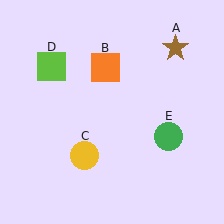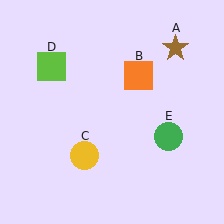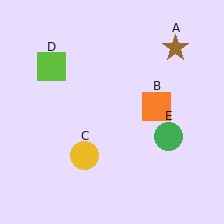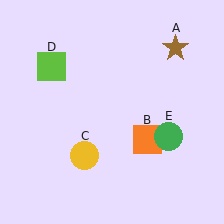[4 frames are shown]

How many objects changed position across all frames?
1 object changed position: orange square (object B).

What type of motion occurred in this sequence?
The orange square (object B) rotated clockwise around the center of the scene.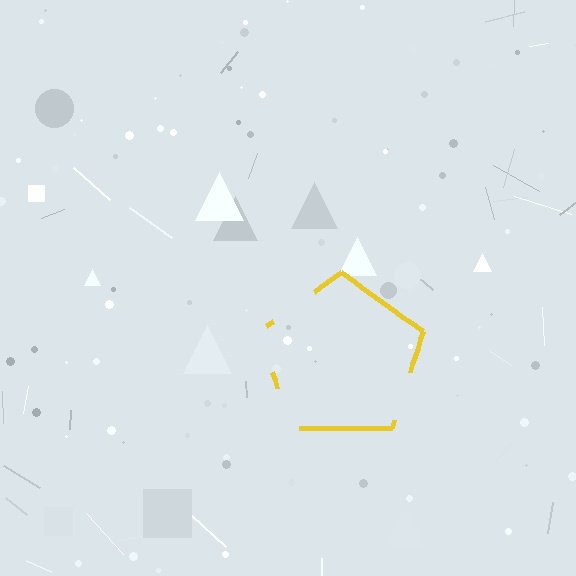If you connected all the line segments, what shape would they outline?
They would outline a pentagon.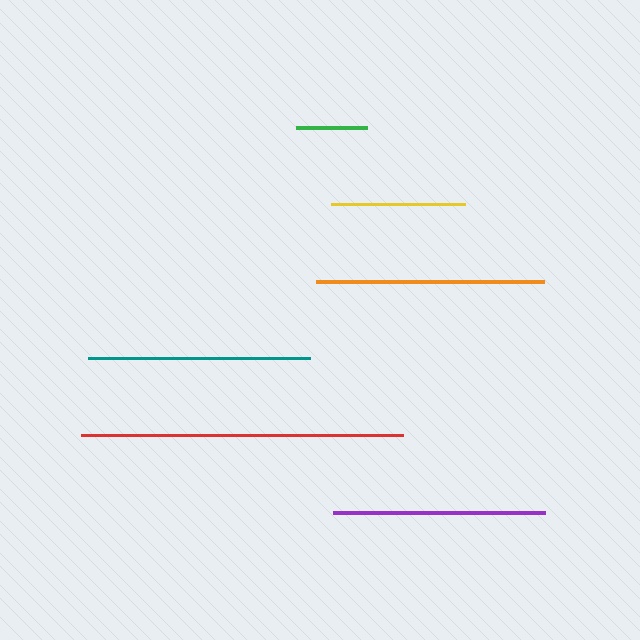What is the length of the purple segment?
The purple segment is approximately 211 pixels long.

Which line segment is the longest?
The red line is the longest at approximately 322 pixels.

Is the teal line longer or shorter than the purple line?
The teal line is longer than the purple line.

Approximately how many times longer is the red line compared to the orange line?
The red line is approximately 1.4 times the length of the orange line.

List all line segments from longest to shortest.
From longest to shortest: red, orange, teal, purple, yellow, green.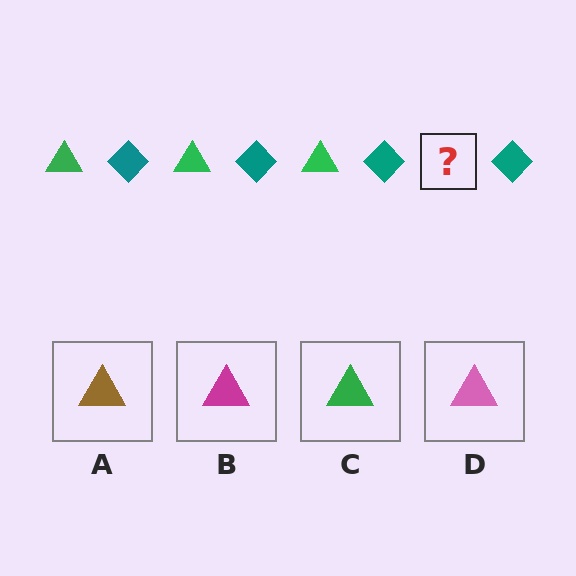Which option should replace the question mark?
Option C.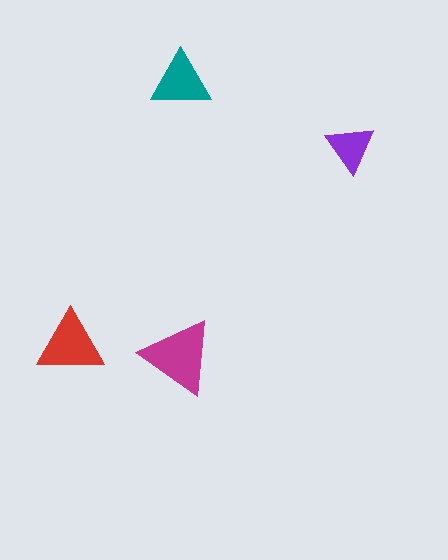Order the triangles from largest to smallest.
the magenta one, the red one, the teal one, the purple one.